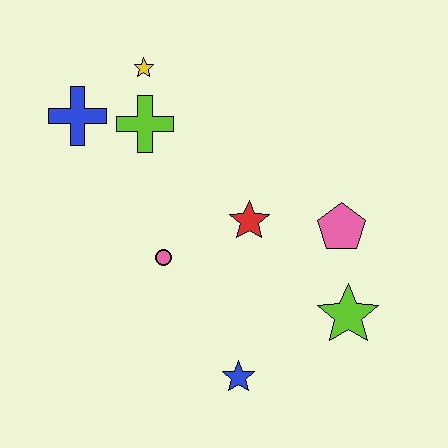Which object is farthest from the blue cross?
The lime star is farthest from the blue cross.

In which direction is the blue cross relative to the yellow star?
The blue cross is to the left of the yellow star.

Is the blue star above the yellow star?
No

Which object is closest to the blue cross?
The lime cross is closest to the blue cross.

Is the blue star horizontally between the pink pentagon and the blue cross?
Yes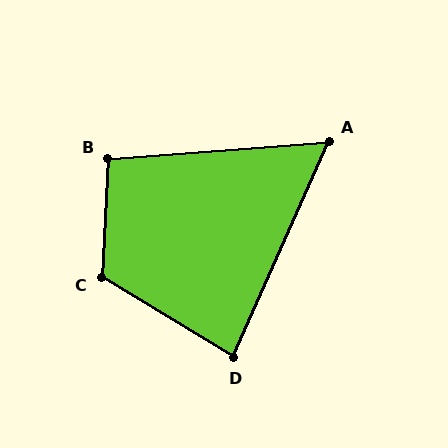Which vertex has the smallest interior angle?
A, at approximately 62 degrees.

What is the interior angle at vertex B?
Approximately 97 degrees (obtuse).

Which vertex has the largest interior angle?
C, at approximately 118 degrees.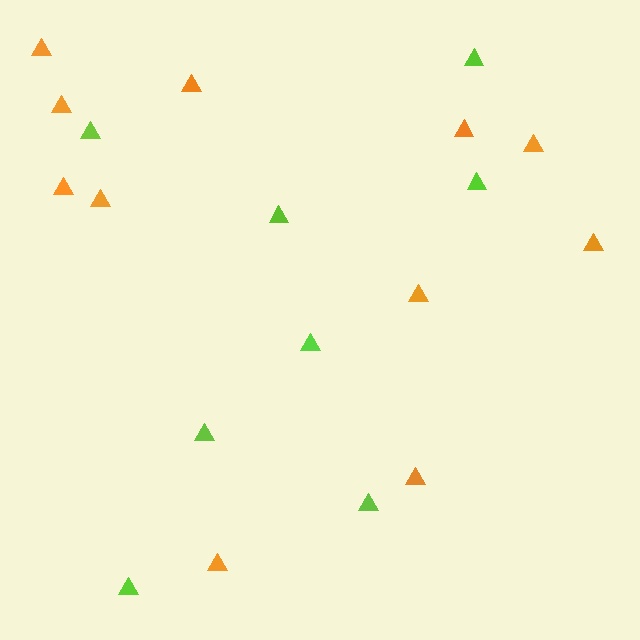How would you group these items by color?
There are 2 groups: one group of orange triangles (11) and one group of lime triangles (8).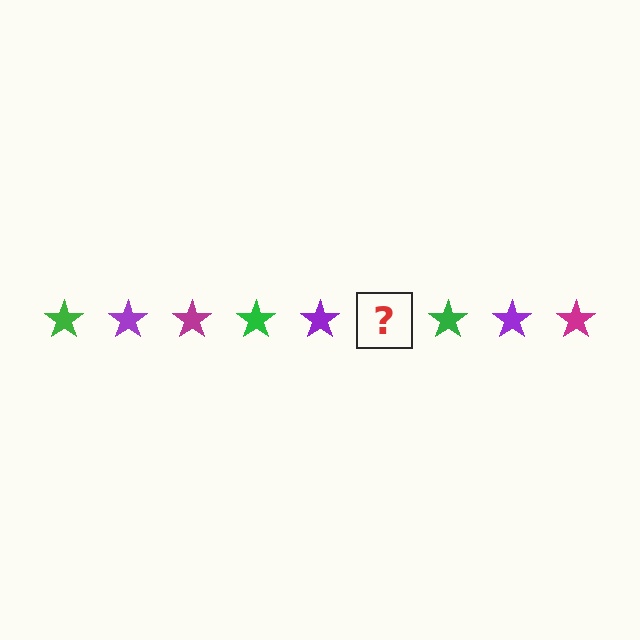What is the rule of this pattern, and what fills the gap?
The rule is that the pattern cycles through green, purple, magenta stars. The gap should be filled with a magenta star.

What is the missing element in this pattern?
The missing element is a magenta star.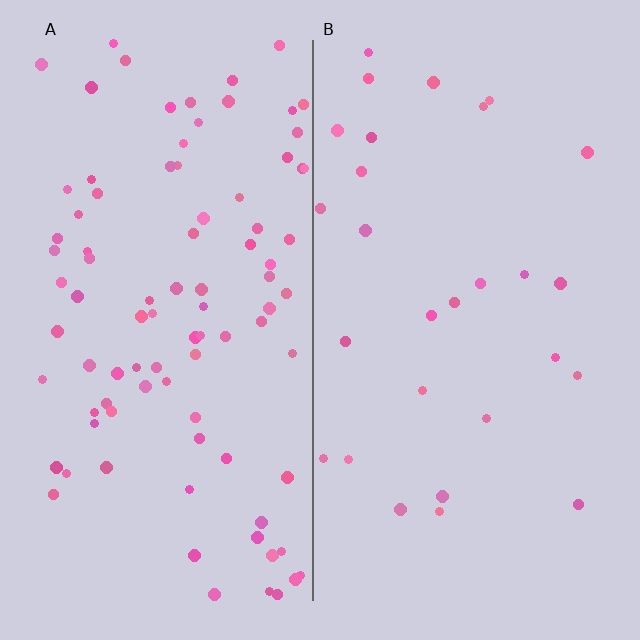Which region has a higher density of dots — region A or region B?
A (the left).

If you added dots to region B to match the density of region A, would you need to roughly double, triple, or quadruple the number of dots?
Approximately triple.